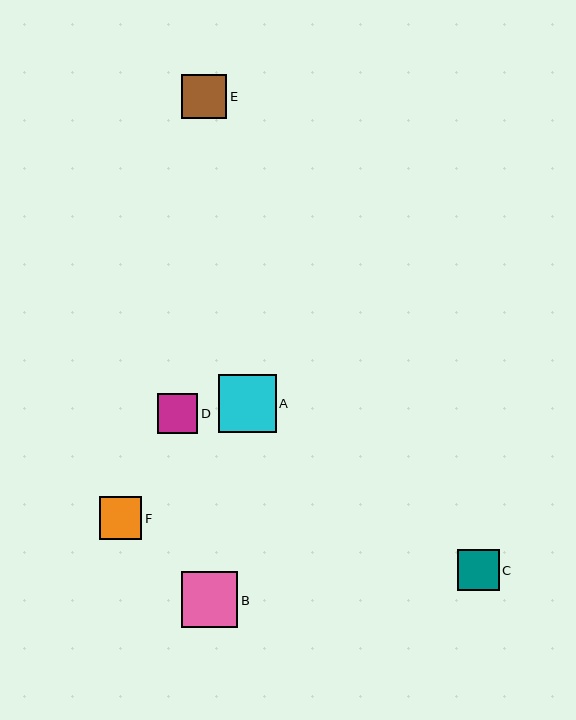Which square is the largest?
Square A is the largest with a size of approximately 58 pixels.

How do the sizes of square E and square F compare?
Square E and square F are approximately the same size.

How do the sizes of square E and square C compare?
Square E and square C are approximately the same size.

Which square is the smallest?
Square D is the smallest with a size of approximately 40 pixels.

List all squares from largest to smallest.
From largest to smallest: A, B, E, F, C, D.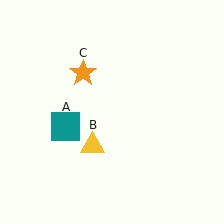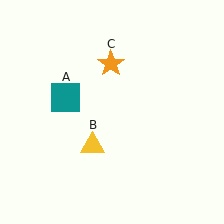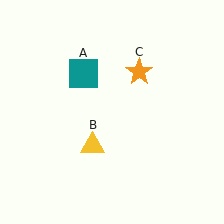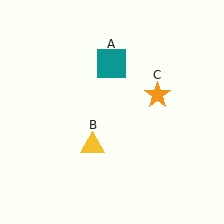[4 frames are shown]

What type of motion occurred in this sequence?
The teal square (object A), orange star (object C) rotated clockwise around the center of the scene.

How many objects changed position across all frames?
2 objects changed position: teal square (object A), orange star (object C).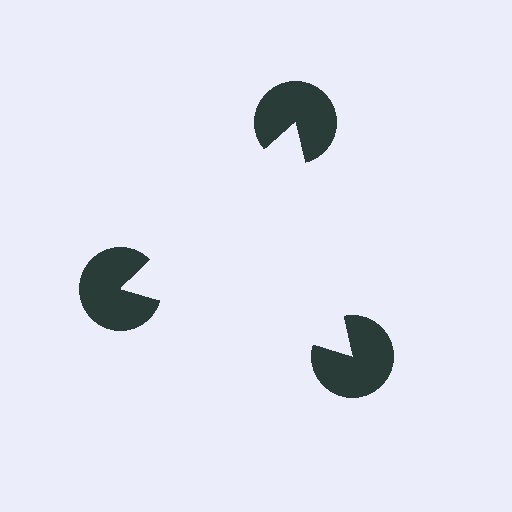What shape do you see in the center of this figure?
An illusory triangle — its edges are inferred from the aligned wedge cuts in the pac-man discs, not physically drawn.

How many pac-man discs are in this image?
There are 3 — one at each vertex of the illusory triangle.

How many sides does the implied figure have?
3 sides.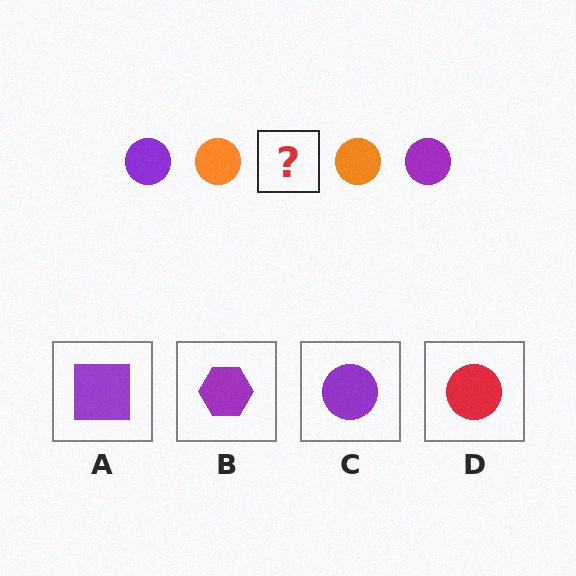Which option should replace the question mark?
Option C.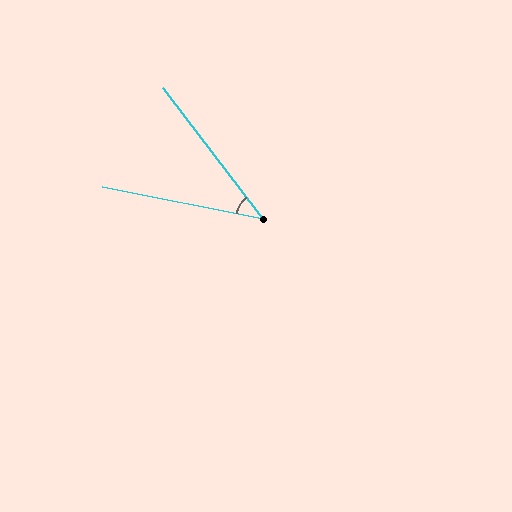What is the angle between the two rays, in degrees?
Approximately 41 degrees.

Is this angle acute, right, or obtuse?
It is acute.